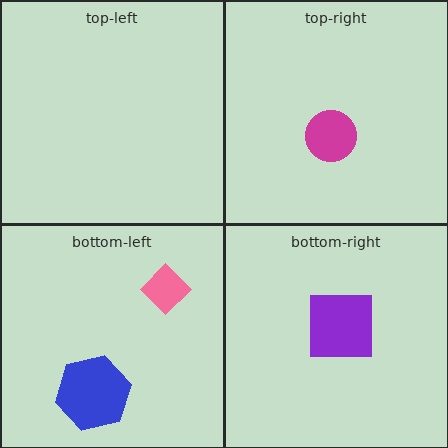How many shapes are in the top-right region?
1.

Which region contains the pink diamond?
The bottom-left region.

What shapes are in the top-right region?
The magenta circle.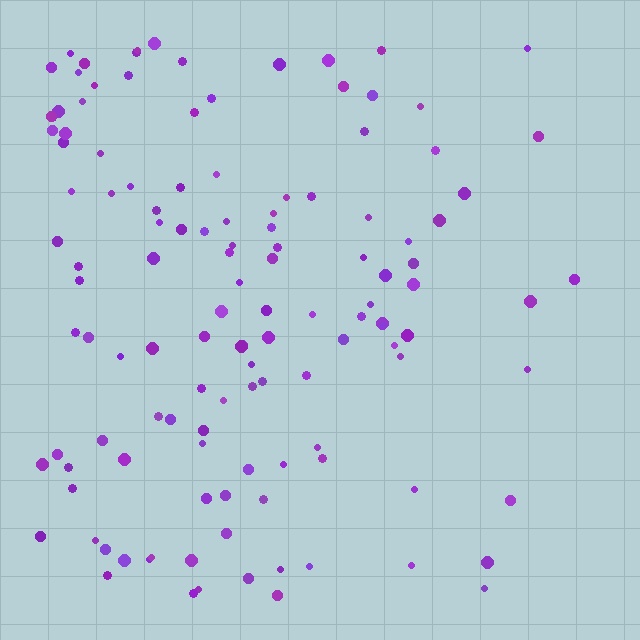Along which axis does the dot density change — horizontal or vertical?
Horizontal.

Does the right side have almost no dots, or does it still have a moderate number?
Still a moderate number, just noticeably fewer than the left.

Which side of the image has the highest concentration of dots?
The left.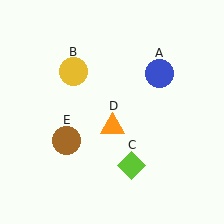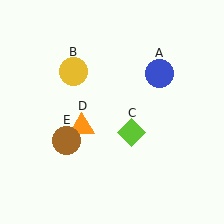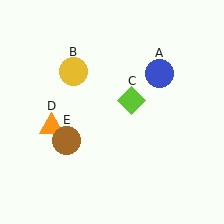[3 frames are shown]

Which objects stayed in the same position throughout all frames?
Blue circle (object A) and yellow circle (object B) and brown circle (object E) remained stationary.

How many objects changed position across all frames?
2 objects changed position: lime diamond (object C), orange triangle (object D).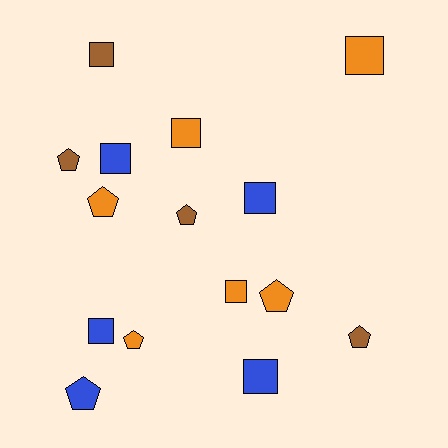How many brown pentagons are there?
There are 3 brown pentagons.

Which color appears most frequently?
Orange, with 6 objects.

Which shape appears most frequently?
Square, with 8 objects.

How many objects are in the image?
There are 15 objects.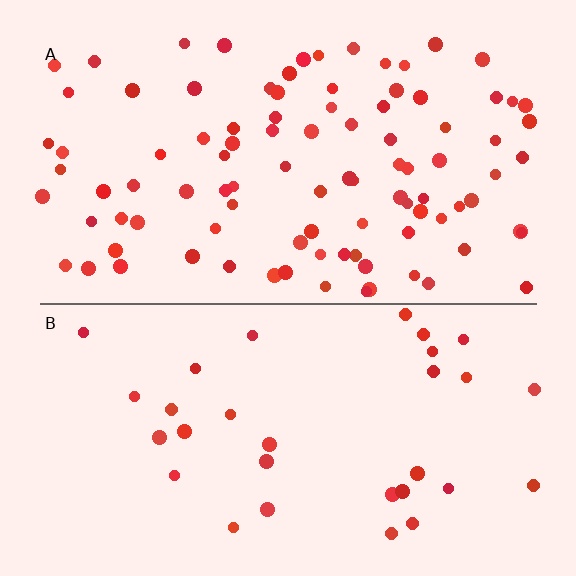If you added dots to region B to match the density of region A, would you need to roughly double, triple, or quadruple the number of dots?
Approximately triple.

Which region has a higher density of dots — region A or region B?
A (the top).